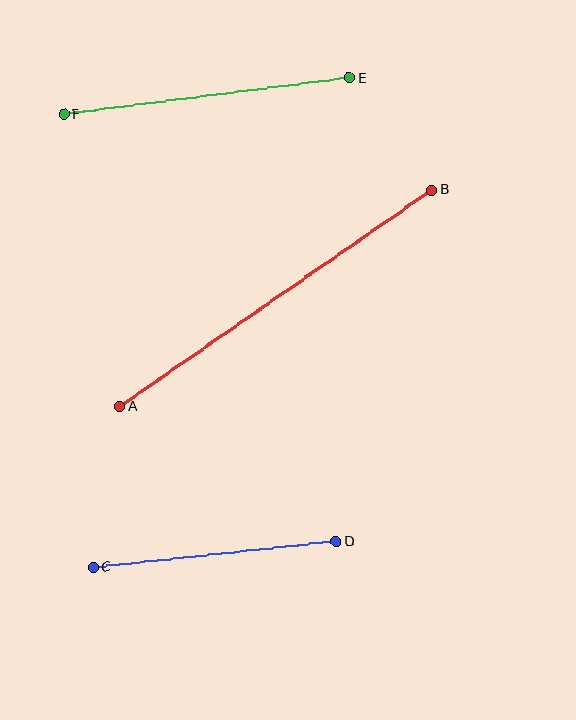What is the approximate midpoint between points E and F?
The midpoint is at approximately (206, 96) pixels.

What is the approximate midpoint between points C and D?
The midpoint is at approximately (215, 554) pixels.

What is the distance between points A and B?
The distance is approximately 379 pixels.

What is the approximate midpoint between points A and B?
The midpoint is at approximately (276, 298) pixels.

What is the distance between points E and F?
The distance is approximately 288 pixels.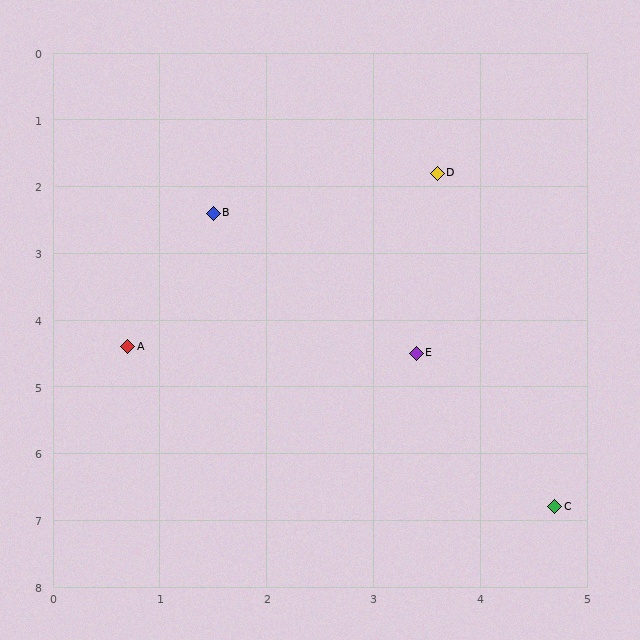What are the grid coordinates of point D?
Point D is at approximately (3.6, 1.8).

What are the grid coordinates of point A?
Point A is at approximately (0.7, 4.4).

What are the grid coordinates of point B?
Point B is at approximately (1.5, 2.4).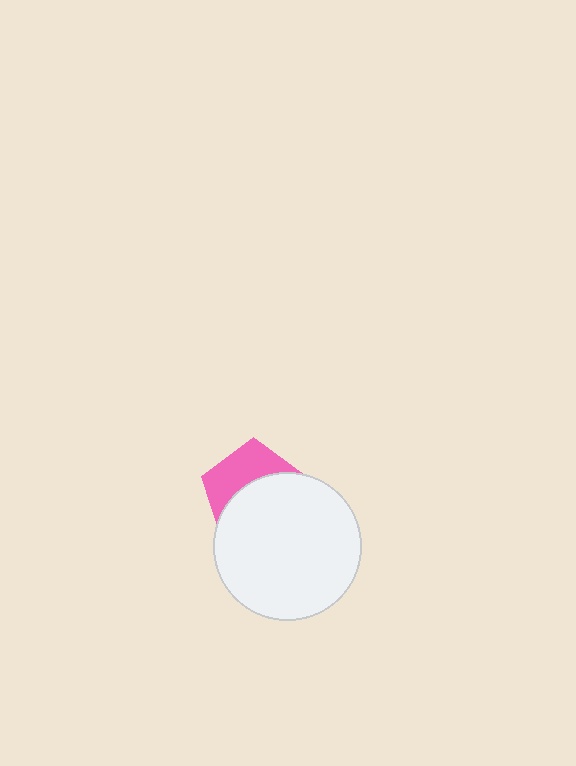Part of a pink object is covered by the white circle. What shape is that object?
It is a pentagon.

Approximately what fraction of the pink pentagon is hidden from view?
Roughly 59% of the pink pentagon is hidden behind the white circle.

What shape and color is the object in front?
The object in front is a white circle.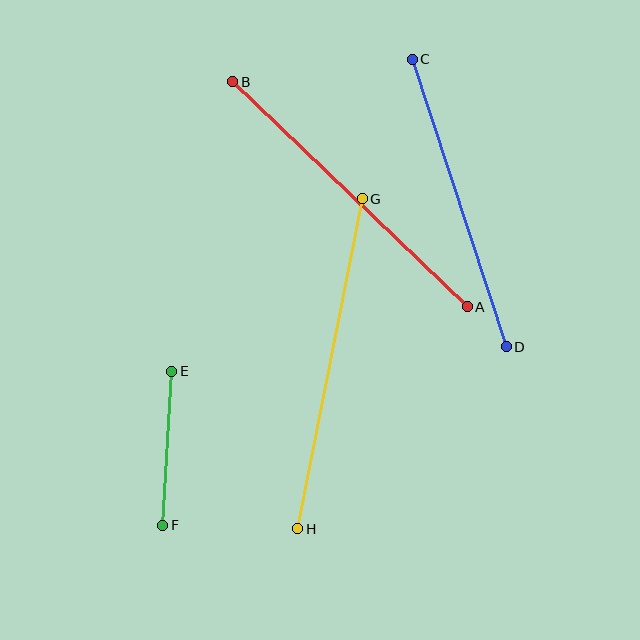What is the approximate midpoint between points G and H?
The midpoint is at approximately (330, 364) pixels.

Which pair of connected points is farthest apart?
Points G and H are farthest apart.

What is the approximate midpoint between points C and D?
The midpoint is at approximately (459, 203) pixels.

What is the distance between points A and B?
The distance is approximately 325 pixels.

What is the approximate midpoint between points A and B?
The midpoint is at approximately (350, 194) pixels.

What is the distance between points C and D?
The distance is approximately 303 pixels.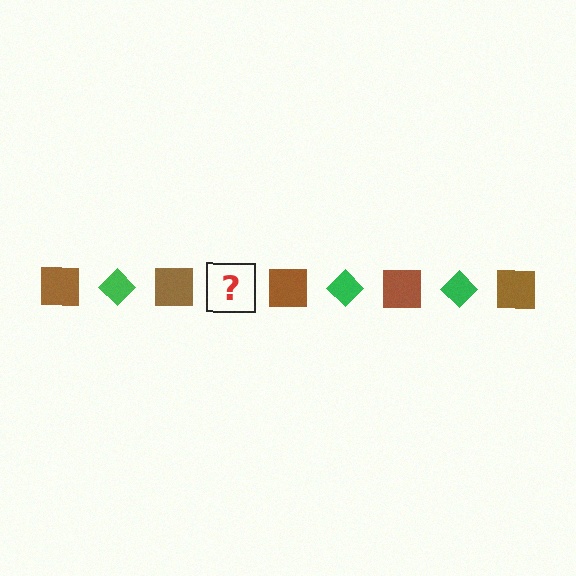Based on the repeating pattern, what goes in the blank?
The blank should be a green diamond.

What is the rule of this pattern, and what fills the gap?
The rule is that the pattern alternates between brown square and green diamond. The gap should be filled with a green diamond.